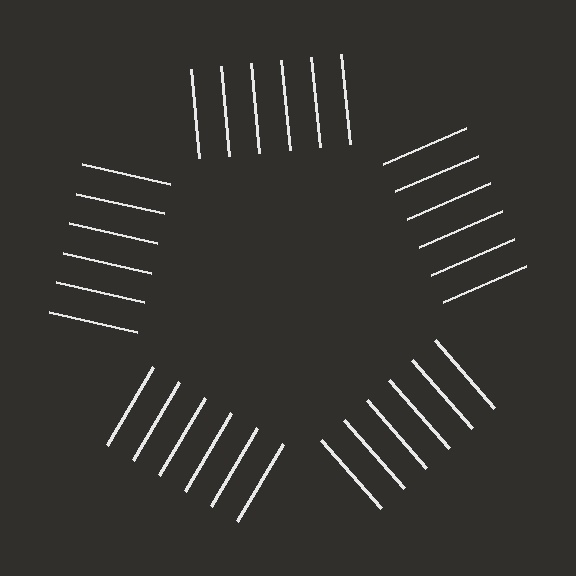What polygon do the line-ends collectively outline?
An illusory pentagon — the line segments terminate on its edges but no continuous stroke is drawn.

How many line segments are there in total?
30 — 6 along each of the 5 edges.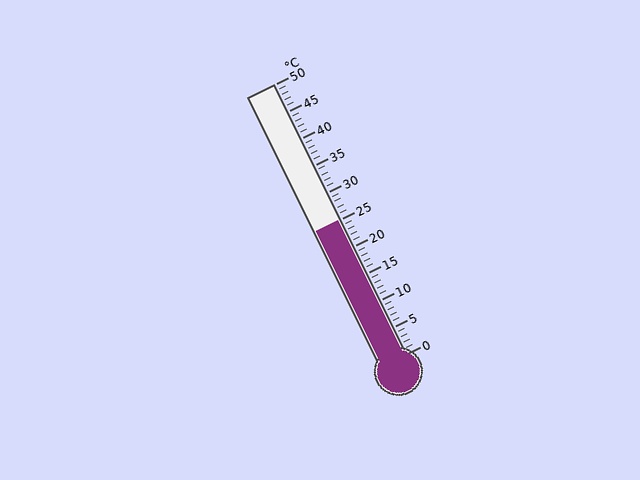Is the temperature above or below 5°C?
The temperature is above 5°C.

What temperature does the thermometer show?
The thermometer shows approximately 25°C.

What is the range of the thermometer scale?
The thermometer scale ranges from 0°C to 50°C.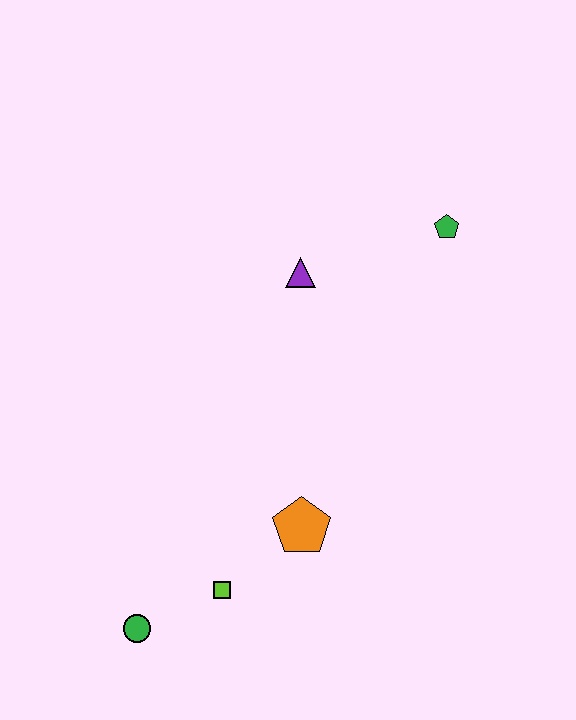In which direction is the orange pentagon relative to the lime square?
The orange pentagon is to the right of the lime square.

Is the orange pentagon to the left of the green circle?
No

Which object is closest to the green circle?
The lime square is closest to the green circle.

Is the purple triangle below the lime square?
No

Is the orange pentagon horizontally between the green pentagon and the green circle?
Yes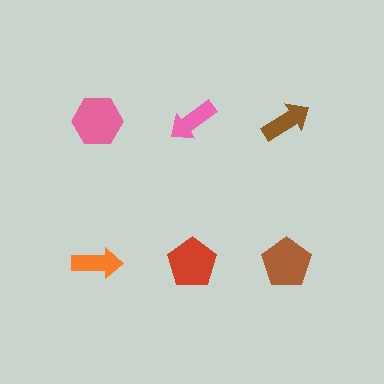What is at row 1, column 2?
A pink arrow.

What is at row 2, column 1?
An orange arrow.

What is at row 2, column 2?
A red pentagon.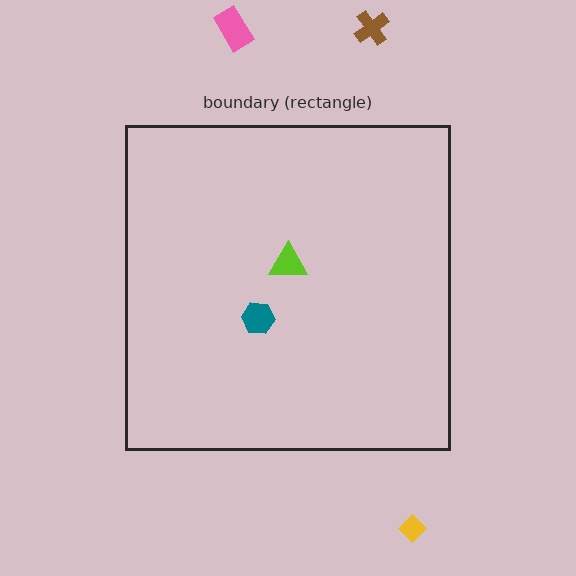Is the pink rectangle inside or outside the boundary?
Outside.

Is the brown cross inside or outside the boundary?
Outside.